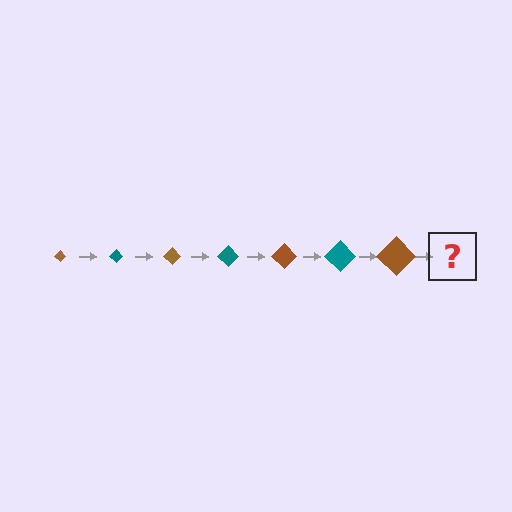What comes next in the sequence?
The next element should be a teal diamond, larger than the previous one.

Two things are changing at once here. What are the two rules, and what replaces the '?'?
The two rules are that the diamond grows larger each step and the color cycles through brown and teal. The '?' should be a teal diamond, larger than the previous one.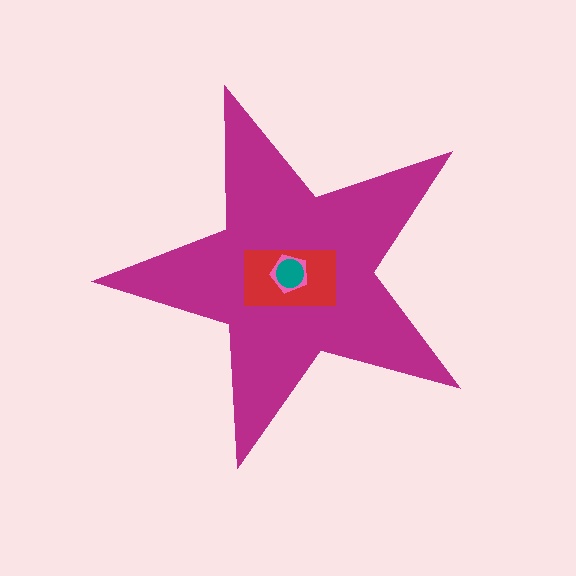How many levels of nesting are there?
4.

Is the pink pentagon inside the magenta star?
Yes.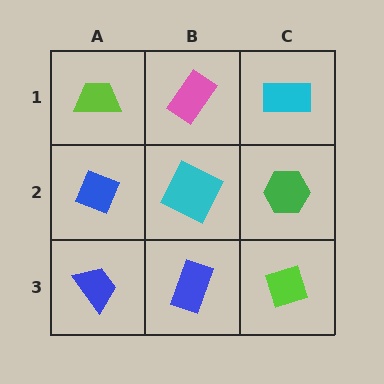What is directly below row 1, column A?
A blue diamond.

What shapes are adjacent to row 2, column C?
A cyan rectangle (row 1, column C), a lime diamond (row 3, column C), a cyan square (row 2, column B).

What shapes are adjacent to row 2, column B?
A pink rectangle (row 1, column B), a blue rectangle (row 3, column B), a blue diamond (row 2, column A), a green hexagon (row 2, column C).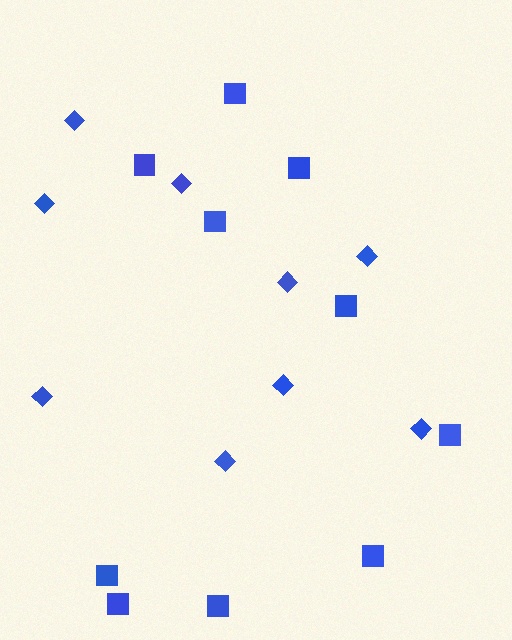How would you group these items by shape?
There are 2 groups: one group of diamonds (9) and one group of squares (10).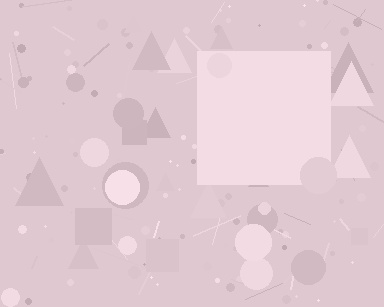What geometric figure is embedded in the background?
A square is embedded in the background.